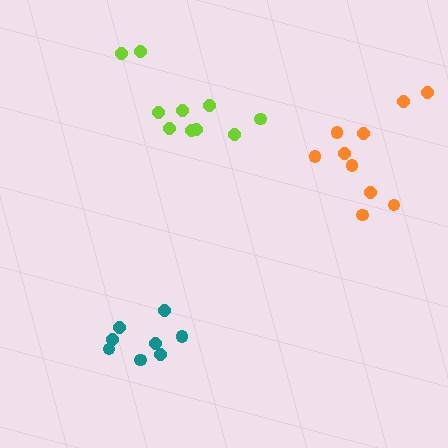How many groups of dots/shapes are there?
There are 3 groups.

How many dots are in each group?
Group 1: 8 dots, Group 2: 10 dots, Group 3: 10 dots (28 total).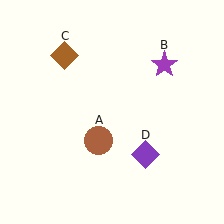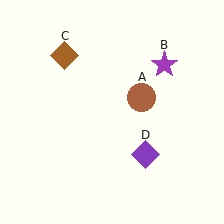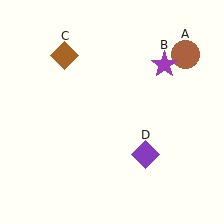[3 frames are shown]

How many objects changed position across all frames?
1 object changed position: brown circle (object A).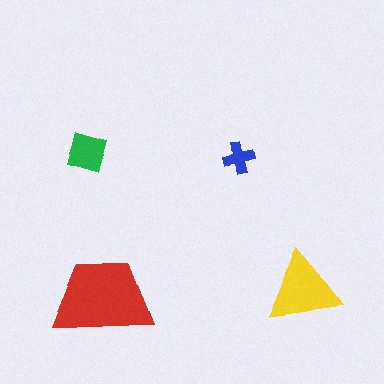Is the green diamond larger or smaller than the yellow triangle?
Smaller.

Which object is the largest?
The red trapezoid.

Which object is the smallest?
The blue cross.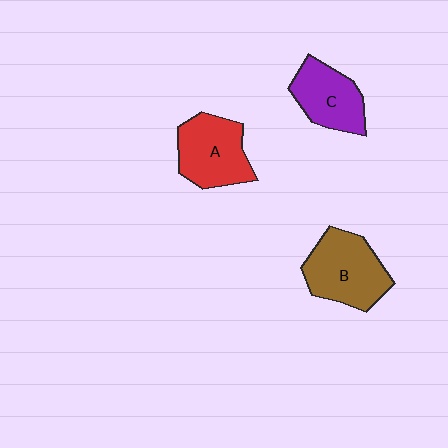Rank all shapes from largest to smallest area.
From largest to smallest: B (brown), A (red), C (purple).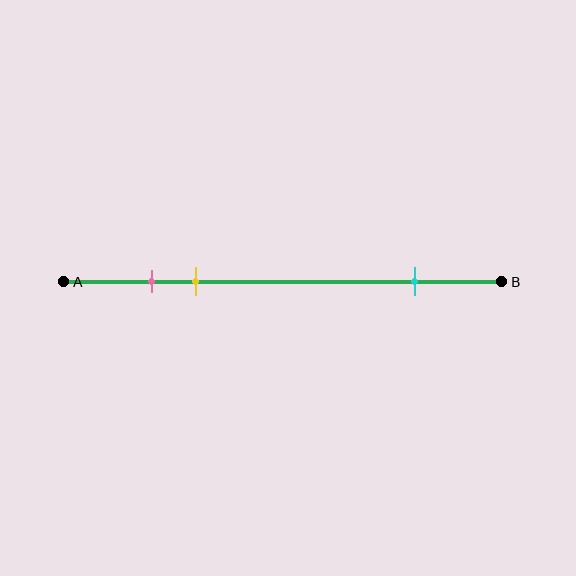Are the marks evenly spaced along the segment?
No, the marks are not evenly spaced.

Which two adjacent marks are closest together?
The pink and yellow marks are the closest adjacent pair.